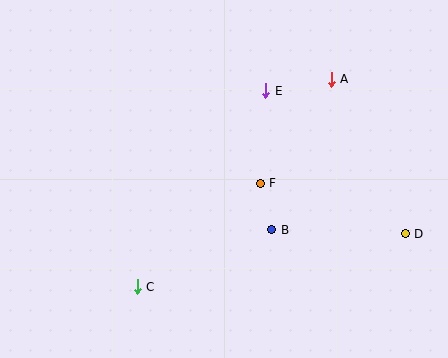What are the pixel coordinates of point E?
Point E is at (266, 91).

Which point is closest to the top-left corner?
Point E is closest to the top-left corner.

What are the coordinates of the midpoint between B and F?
The midpoint between B and F is at (266, 207).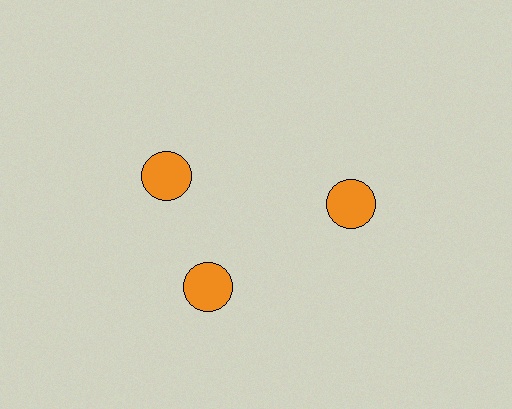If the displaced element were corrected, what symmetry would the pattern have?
It would have 3-fold rotational symmetry — the pattern would map onto itself every 120 degrees.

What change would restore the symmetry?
The symmetry would be restored by rotating it back into even spacing with its neighbors so that all 3 circles sit at equal angles and equal distance from the center.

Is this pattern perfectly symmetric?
No. The 3 orange circles are arranged in a ring, but one element near the 11 o'clock position is rotated out of alignment along the ring, breaking the 3-fold rotational symmetry.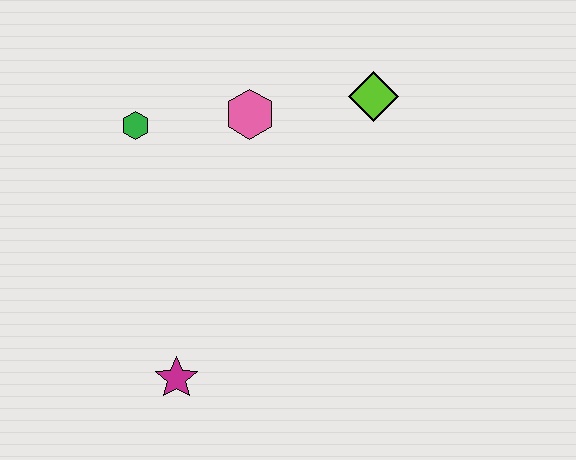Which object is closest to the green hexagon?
The pink hexagon is closest to the green hexagon.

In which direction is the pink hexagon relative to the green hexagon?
The pink hexagon is to the right of the green hexagon.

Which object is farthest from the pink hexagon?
The magenta star is farthest from the pink hexagon.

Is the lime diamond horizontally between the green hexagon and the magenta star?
No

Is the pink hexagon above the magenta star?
Yes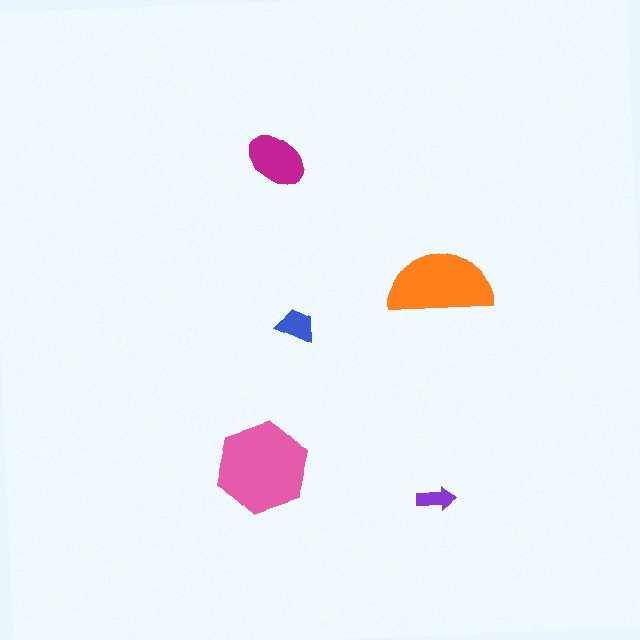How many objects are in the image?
There are 5 objects in the image.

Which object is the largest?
The pink hexagon.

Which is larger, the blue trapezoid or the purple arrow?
The blue trapezoid.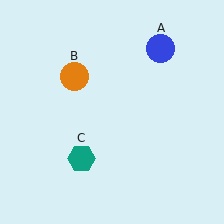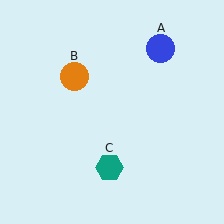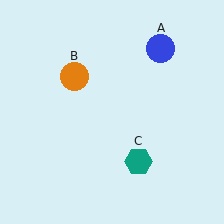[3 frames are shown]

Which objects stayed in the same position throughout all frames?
Blue circle (object A) and orange circle (object B) remained stationary.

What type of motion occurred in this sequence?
The teal hexagon (object C) rotated counterclockwise around the center of the scene.